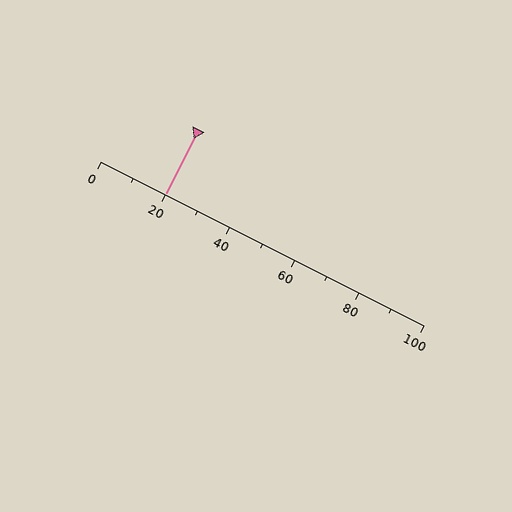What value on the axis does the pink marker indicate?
The marker indicates approximately 20.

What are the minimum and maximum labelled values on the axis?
The axis runs from 0 to 100.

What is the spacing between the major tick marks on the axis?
The major ticks are spaced 20 apart.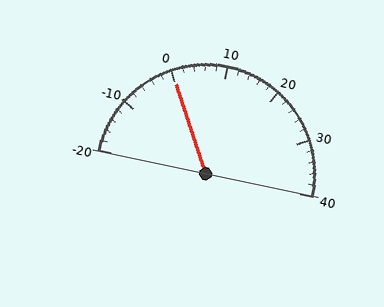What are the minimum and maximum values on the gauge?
The gauge ranges from -20 to 40.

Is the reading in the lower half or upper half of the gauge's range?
The reading is in the lower half of the range (-20 to 40).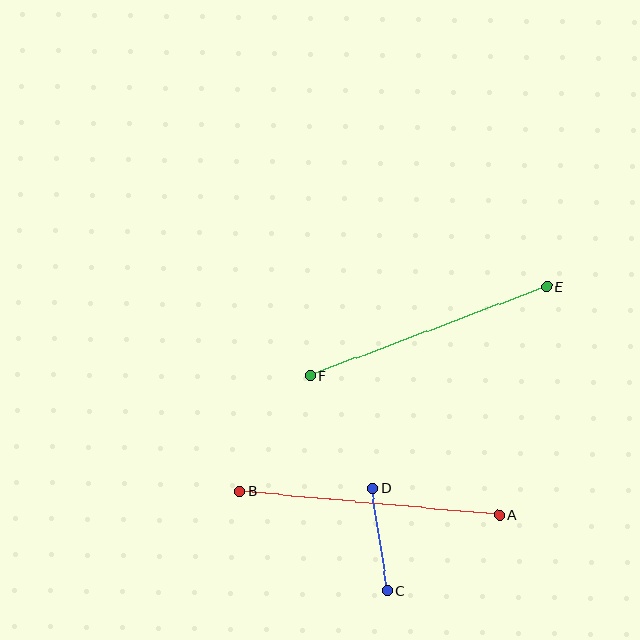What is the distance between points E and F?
The distance is approximately 252 pixels.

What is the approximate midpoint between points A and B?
The midpoint is at approximately (369, 503) pixels.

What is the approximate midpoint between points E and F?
The midpoint is at approximately (428, 331) pixels.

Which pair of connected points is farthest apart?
Points A and B are farthest apart.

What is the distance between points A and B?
The distance is approximately 261 pixels.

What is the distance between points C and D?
The distance is approximately 104 pixels.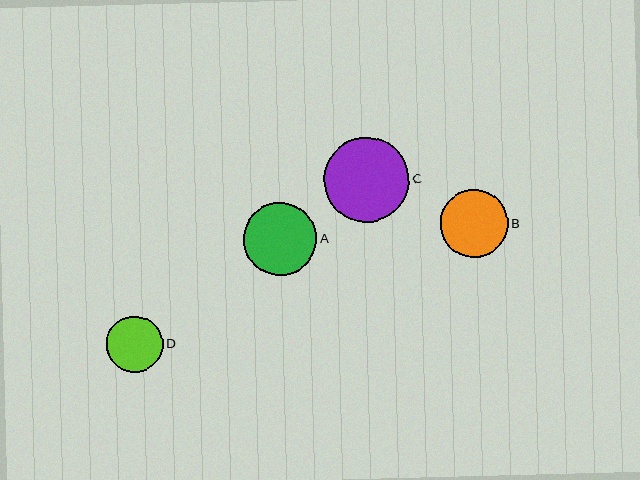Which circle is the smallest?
Circle D is the smallest with a size of approximately 57 pixels.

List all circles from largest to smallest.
From largest to smallest: C, A, B, D.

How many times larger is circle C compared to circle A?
Circle C is approximately 1.2 times the size of circle A.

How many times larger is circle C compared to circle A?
Circle C is approximately 1.2 times the size of circle A.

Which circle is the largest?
Circle C is the largest with a size of approximately 86 pixels.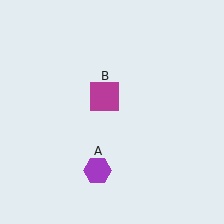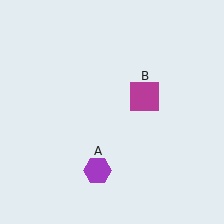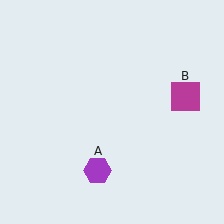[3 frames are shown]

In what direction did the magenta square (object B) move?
The magenta square (object B) moved right.